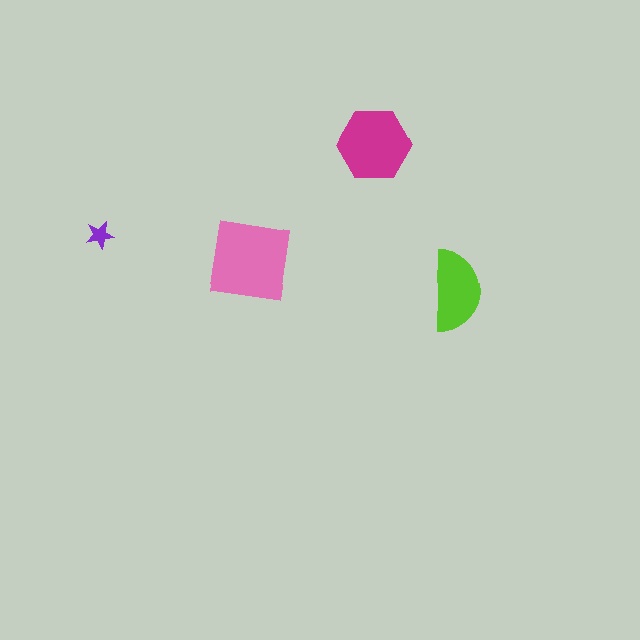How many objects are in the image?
There are 4 objects in the image.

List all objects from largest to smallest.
The pink square, the magenta hexagon, the lime semicircle, the purple star.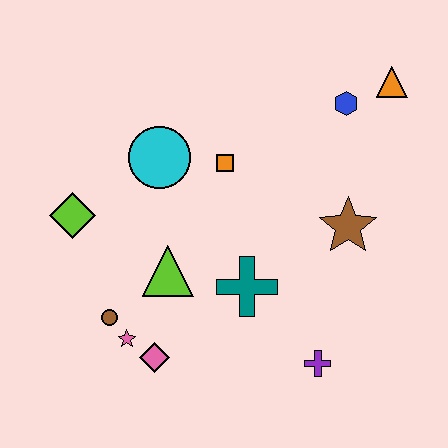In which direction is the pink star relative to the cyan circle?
The pink star is below the cyan circle.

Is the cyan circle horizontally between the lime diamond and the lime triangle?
Yes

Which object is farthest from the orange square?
The purple cross is farthest from the orange square.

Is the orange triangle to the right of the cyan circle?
Yes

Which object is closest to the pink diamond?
The pink star is closest to the pink diamond.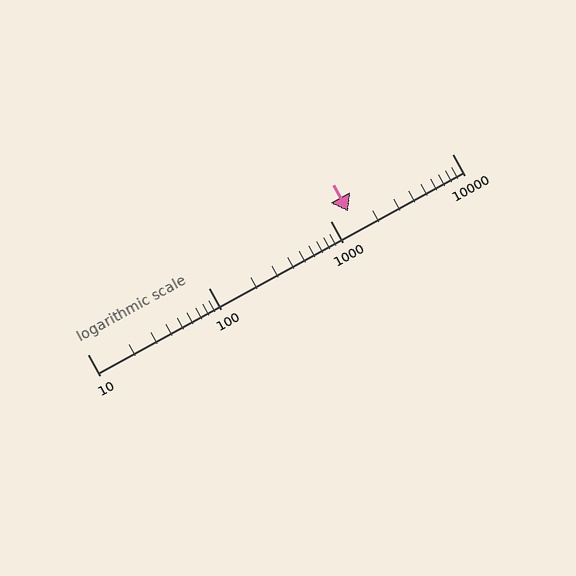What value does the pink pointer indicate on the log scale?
The pointer indicates approximately 1400.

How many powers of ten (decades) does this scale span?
The scale spans 3 decades, from 10 to 10000.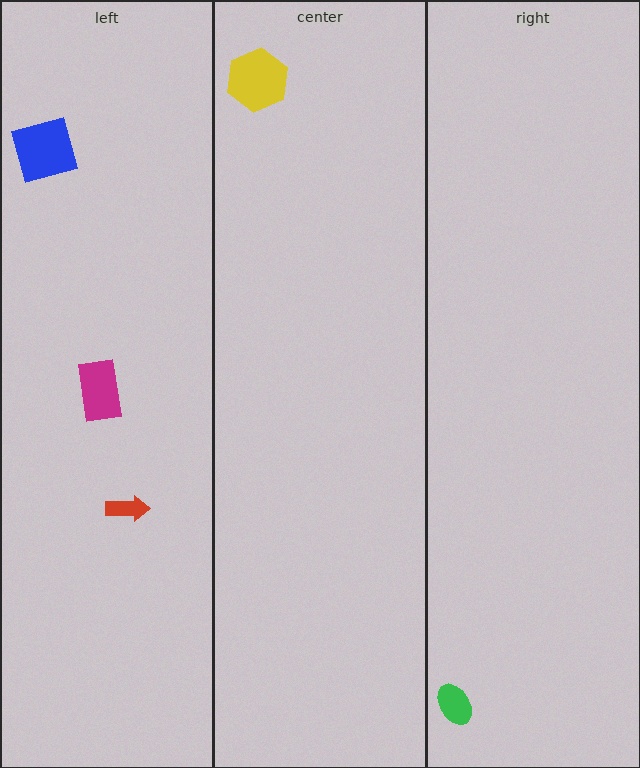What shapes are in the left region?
The red arrow, the blue square, the magenta rectangle.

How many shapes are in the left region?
3.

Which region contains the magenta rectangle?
The left region.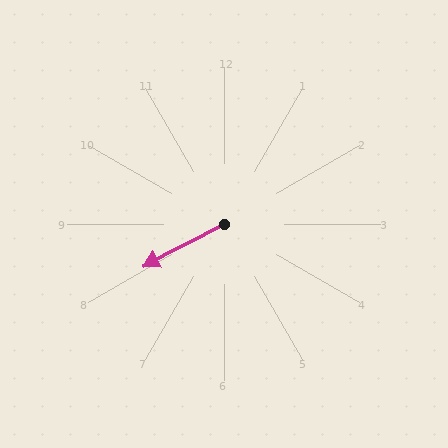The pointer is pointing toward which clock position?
Roughly 8 o'clock.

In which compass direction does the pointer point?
Southwest.